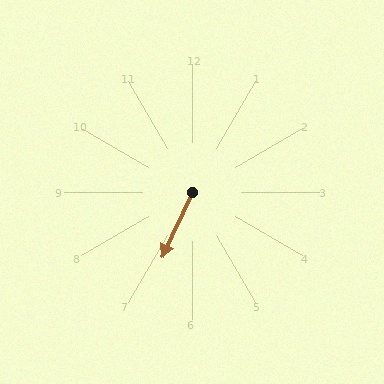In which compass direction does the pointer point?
Southwest.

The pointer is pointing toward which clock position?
Roughly 7 o'clock.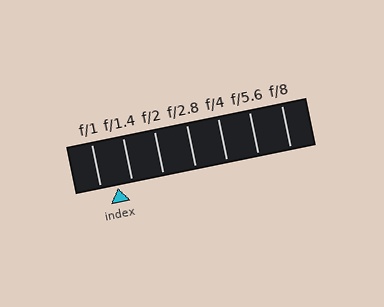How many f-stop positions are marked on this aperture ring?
There are 7 f-stop positions marked.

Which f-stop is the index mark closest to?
The index mark is closest to f/1.4.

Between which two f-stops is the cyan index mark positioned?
The index mark is between f/1 and f/1.4.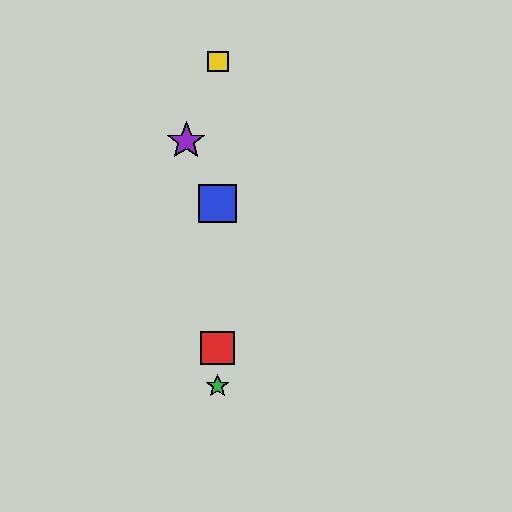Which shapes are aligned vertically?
The red square, the blue square, the green star, the yellow square are aligned vertically.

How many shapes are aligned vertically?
4 shapes (the red square, the blue square, the green star, the yellow square) are aligned vertically.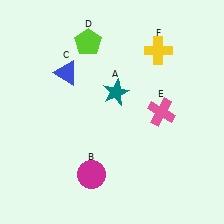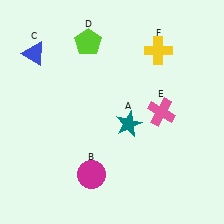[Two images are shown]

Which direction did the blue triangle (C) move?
The blue triangle (C) moved left.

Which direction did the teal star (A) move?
The teal star (A) moved down.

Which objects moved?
The objects that moved are: the teal star (A), the blue triangle (C).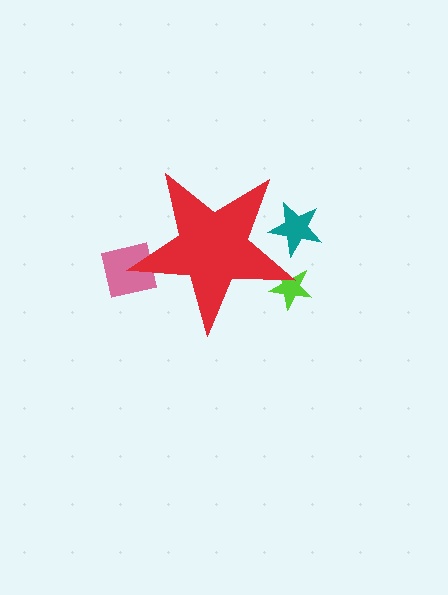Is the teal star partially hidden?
Yes, the teal star is partially hidden behind the red star.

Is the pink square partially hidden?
Yes, the pink square is partially hidden behind the red star.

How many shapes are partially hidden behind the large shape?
3 shapes are partially hidden.